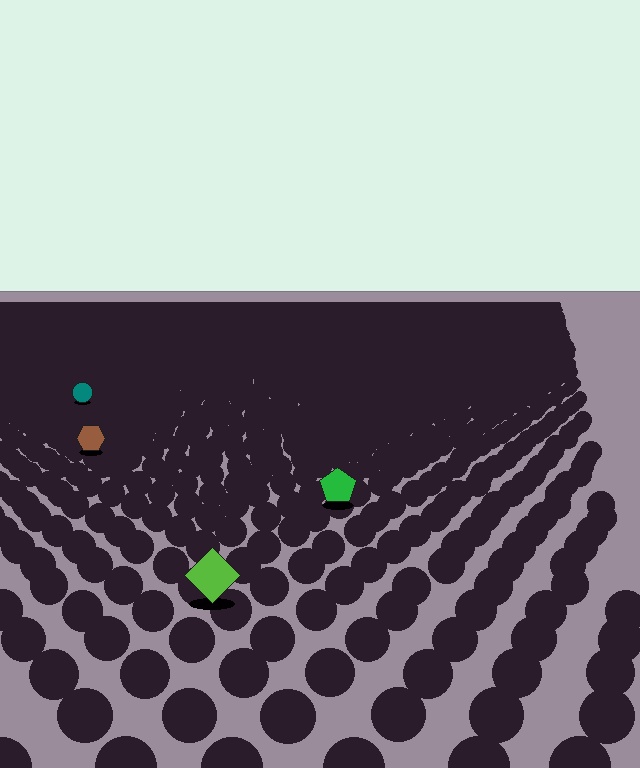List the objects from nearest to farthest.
From nearest to farthest: the lime diamond, the green pentagon, the brown hexagon, the teal circle.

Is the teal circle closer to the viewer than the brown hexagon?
No. The brown hexagon is closer — you can tell from the texture gradient: the ground texture is coarser near it.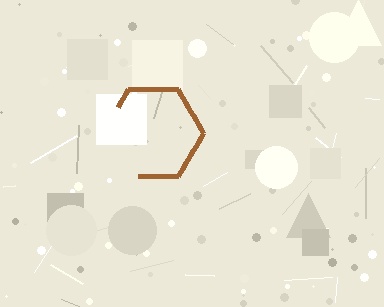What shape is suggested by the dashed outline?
The dashed outline suggests a hexagon.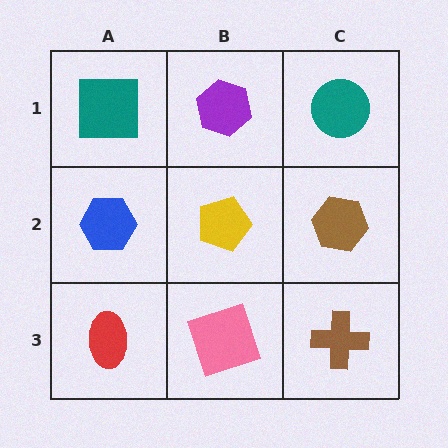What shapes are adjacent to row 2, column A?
A teal square (row 1, column A), a red ellipse (row 3, column A), a yellow pentagon (row 2, column B).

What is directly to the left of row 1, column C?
A purple hexagon.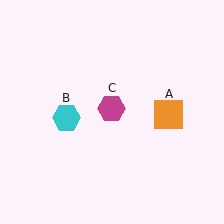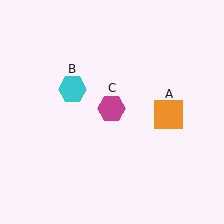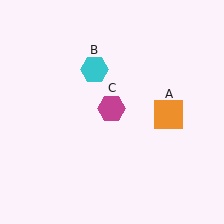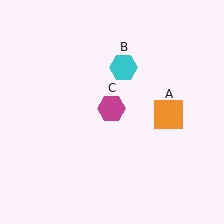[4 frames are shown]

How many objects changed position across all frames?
1 object changed position: cyan hexagon (object B).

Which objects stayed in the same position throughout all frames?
Orange square (object A) and magenta hexagon (object C) remained stationary.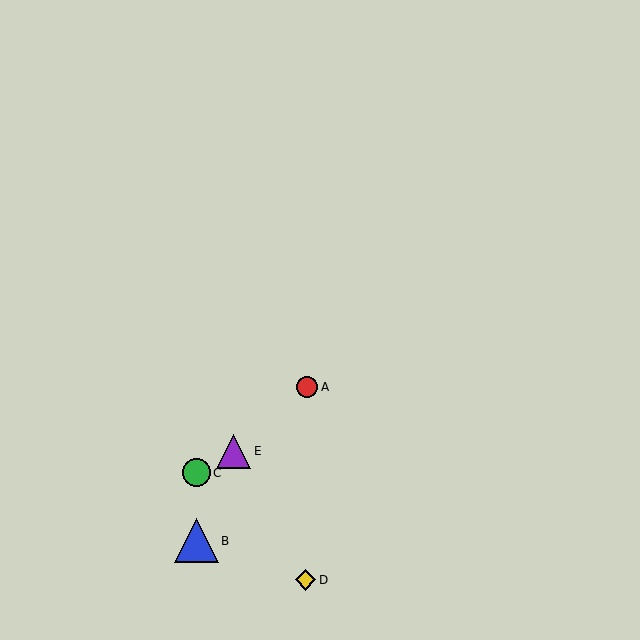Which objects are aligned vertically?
Objects B, C are aligned vertically.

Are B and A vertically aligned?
No, B is at x≈196 and A is at x≈307.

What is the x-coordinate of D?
Object D is at x≈306.